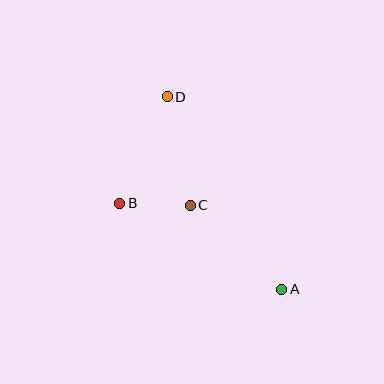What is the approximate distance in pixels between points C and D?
The distance between C and D is approximately 111 pixels.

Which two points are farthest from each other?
Points A and D are farthest from each other.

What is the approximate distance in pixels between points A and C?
The distance between A and C is approximately 124 pixels.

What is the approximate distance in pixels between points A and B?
The distance between A and B is approximately 183 pixels.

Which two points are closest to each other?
Points B and C are closest to each other.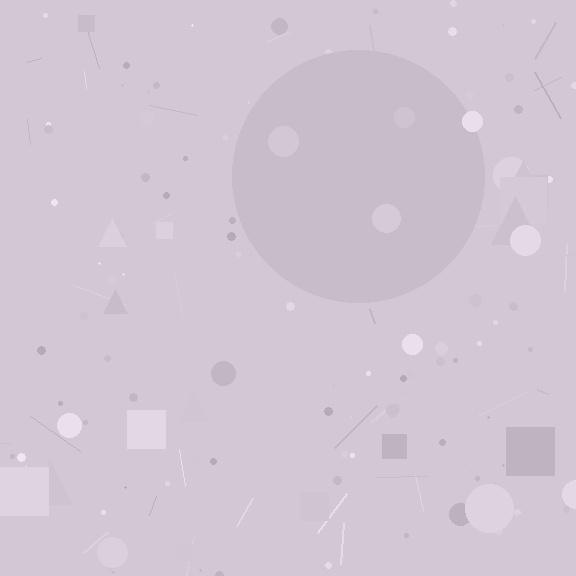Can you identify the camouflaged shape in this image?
The camouflaged shape is a circle.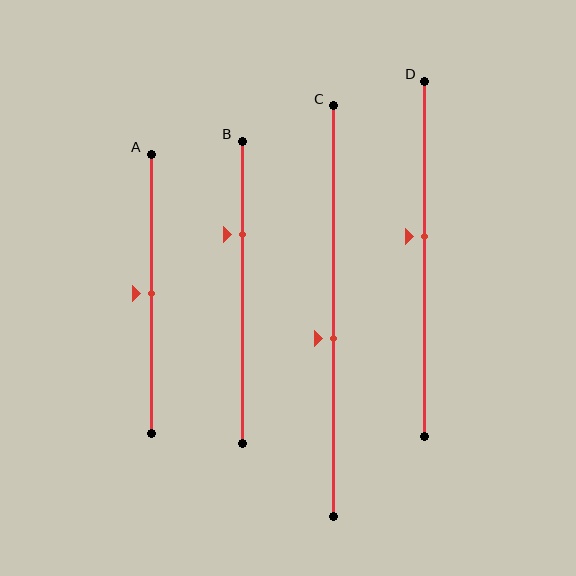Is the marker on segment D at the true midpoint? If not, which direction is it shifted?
No, the marker on segment D is shifted upward by about 6% of the segment length.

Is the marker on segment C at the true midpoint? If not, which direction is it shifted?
No, the marker on segment C is shifted downward by about 7% of the segment length.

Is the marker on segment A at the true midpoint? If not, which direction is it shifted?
Yes, the marker on segment A is at the true midpoint.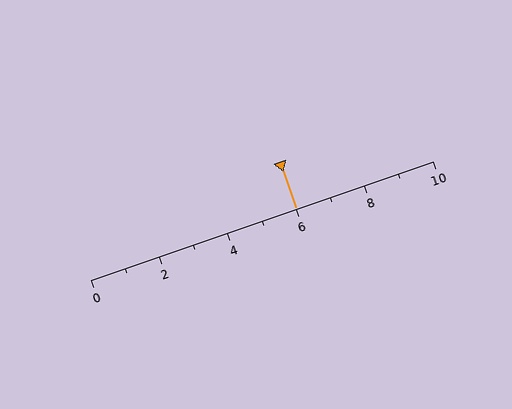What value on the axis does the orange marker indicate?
The marker indicates approximately 6.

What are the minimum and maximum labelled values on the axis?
The axis runs from 0 to 10.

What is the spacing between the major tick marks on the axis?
The major ticks are spaced 2 apart.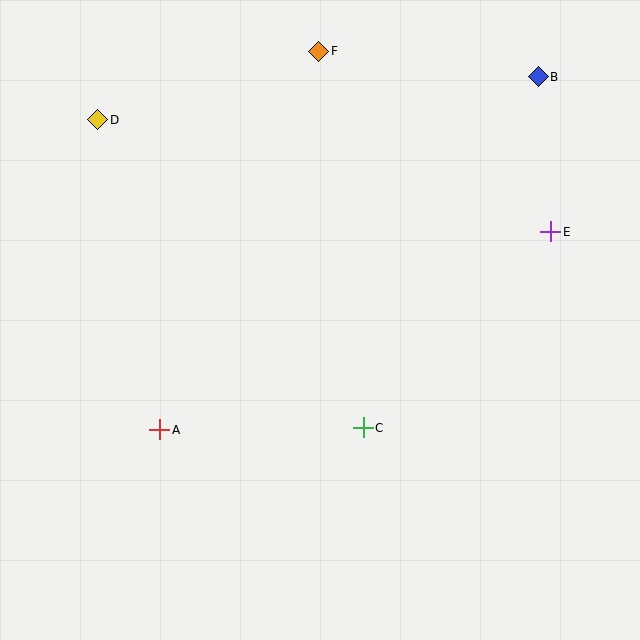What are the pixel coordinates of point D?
Point D is at (98, 120).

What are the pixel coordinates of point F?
Point F is at (319, 51).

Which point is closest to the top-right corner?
Point B is closest to the top-right corner.